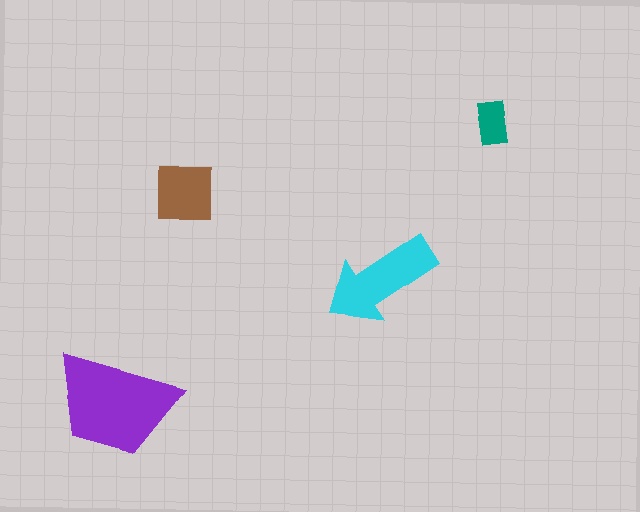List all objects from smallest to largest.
The teal rectangle, the brown square, the cyan arrow, the purple trapezoid.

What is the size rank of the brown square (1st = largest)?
3rd.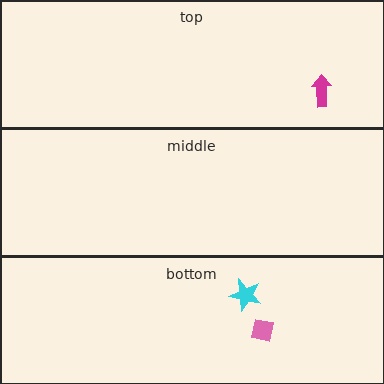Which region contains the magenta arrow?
The top region.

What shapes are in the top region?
The magenta arrow.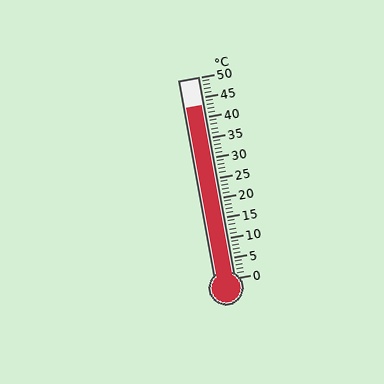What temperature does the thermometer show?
The thermometer shows approximately 43°C.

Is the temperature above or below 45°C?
The temperature is below 45°C.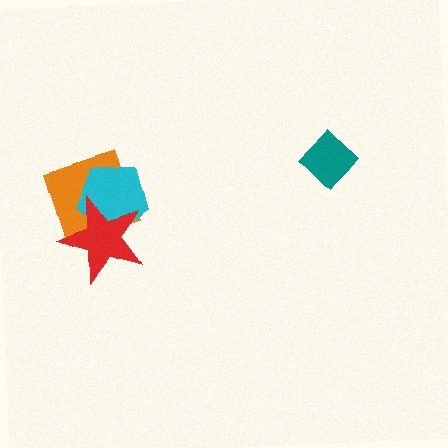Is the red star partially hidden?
No, no other shape covers it.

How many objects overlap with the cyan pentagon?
2 objects overlap with the cyan pentagon.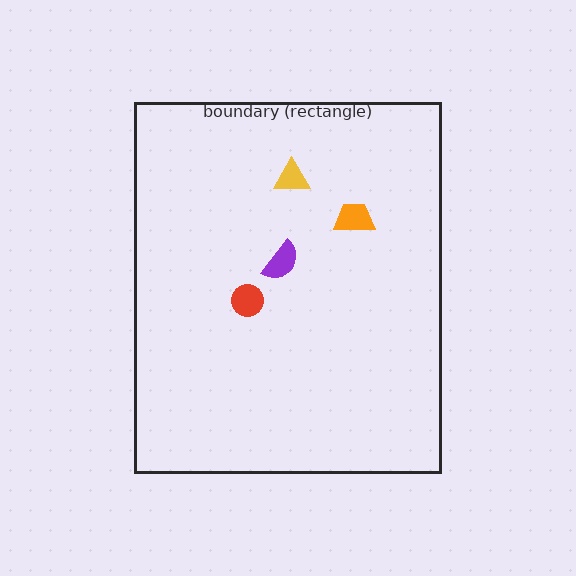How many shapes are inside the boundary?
4 inside, 0 outside.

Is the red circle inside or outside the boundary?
Inside.